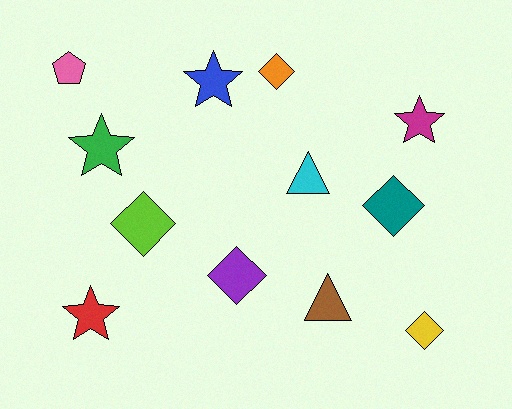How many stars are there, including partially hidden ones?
There are 4 stars.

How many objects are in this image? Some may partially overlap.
There are 12 objects.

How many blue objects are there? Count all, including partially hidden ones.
There is 1 blue object.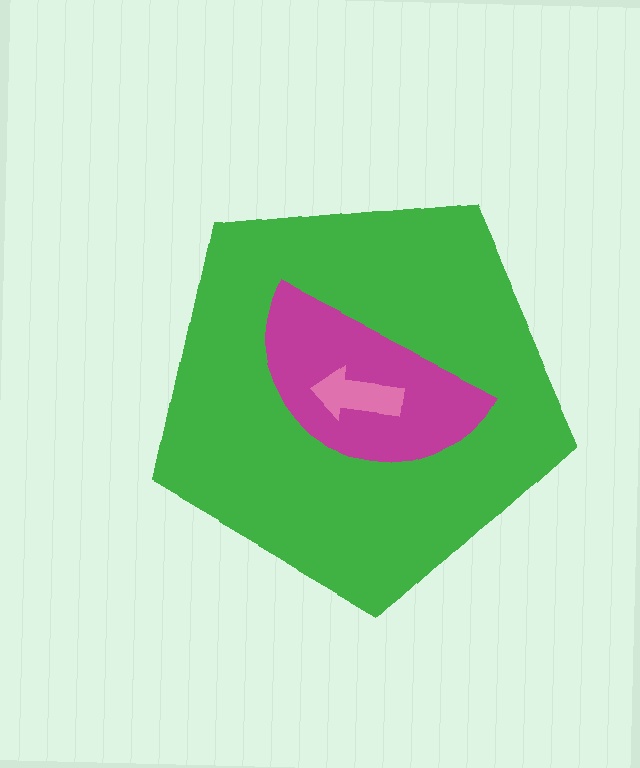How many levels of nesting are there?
3.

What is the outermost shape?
The green pentagon.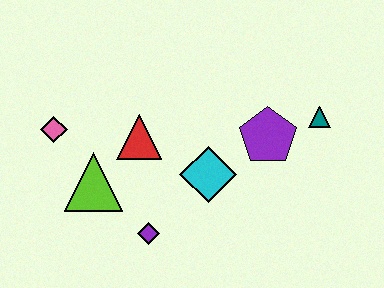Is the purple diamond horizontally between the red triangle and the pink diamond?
No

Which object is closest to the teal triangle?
The purple pentagon is closest to the teal triangle.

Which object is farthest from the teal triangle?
The pink diamond is farthest from the teal triangle.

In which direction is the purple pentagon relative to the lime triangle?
The purple pentagon is to the right of the lime triangle.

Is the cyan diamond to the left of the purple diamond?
No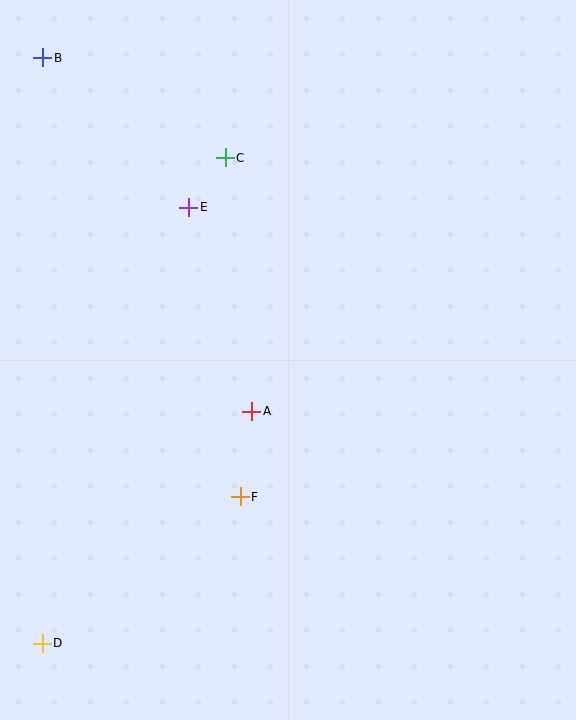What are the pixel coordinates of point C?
Point C is at (225, 158).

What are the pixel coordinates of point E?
Point E is at (189, 207).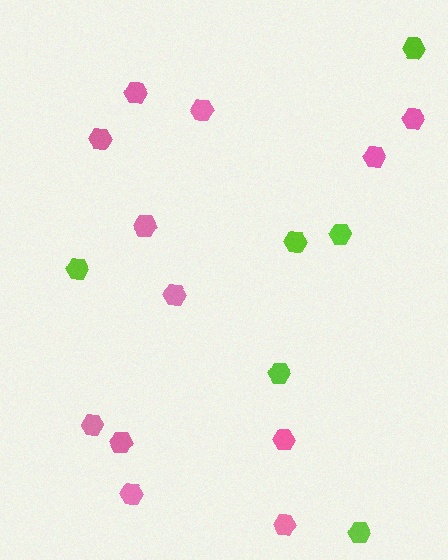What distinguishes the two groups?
There are 2 groups: one group of lime hexagons (6) and one group of pink hexagons (12).